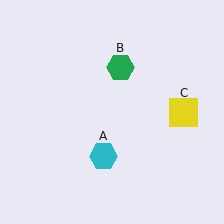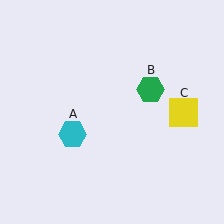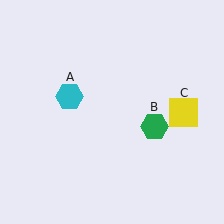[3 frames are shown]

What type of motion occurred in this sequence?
The cyan hexagon (object A), green hexagon (object B) rotated clockwise around the center of the scene.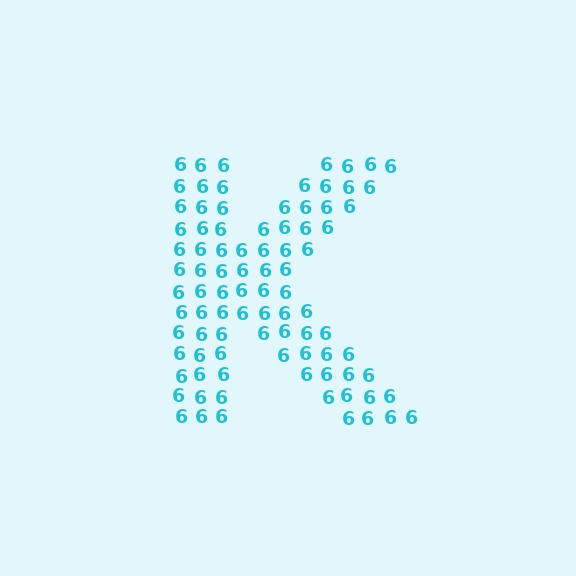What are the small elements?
The small elements are digit 6's.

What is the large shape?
The large shape is the letter K.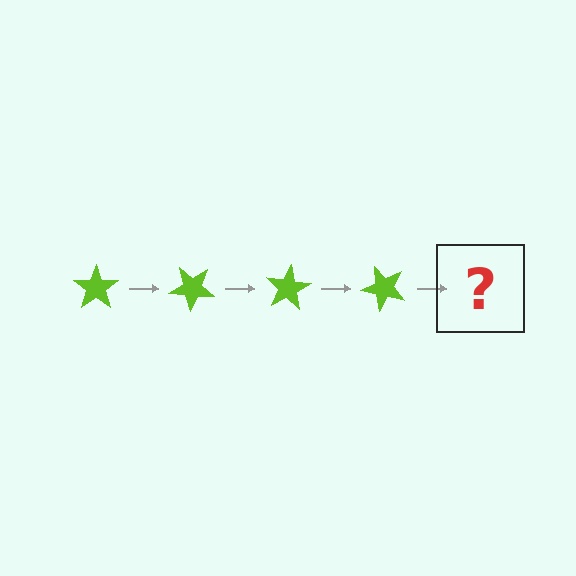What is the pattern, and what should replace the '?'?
The pattern is that the star rotates 40 degrees each step. The '?' should be a lime star rotated 160 degrees.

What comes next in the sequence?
The next element should be a lime star rotated 160 degrees.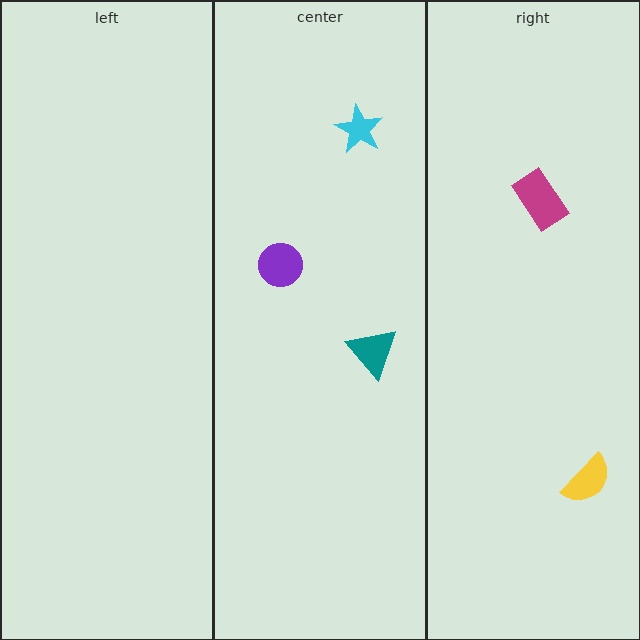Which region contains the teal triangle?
The center region.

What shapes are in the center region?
The cyan star, the teal triangle, the purple circle.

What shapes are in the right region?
The magenta rectangle, the yellow semicircle.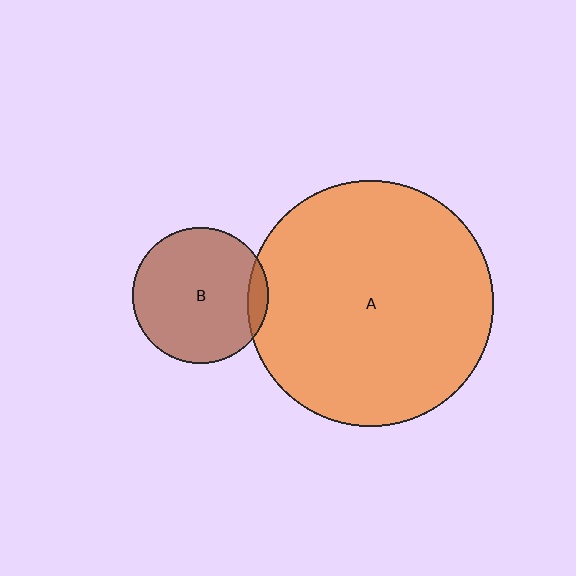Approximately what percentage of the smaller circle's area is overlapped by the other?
Approximately 10%.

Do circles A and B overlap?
Yes.